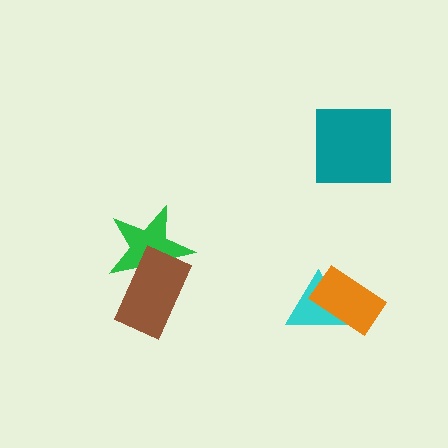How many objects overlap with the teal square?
0 objects overlap with the teal square.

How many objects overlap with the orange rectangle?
1 object overlaps with the orange rectangle.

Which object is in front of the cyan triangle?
The orange rectangle is in front of the cyan triangle.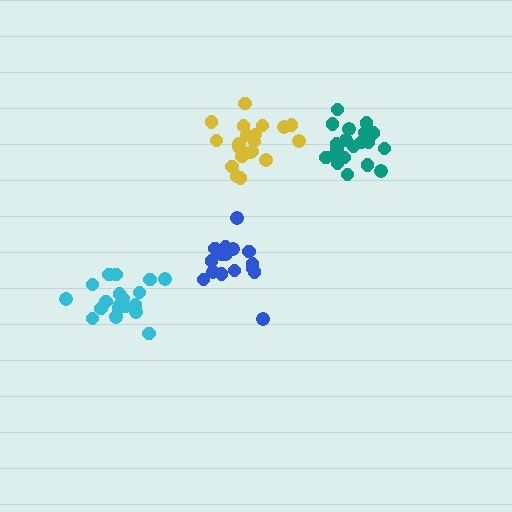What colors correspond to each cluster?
The clusters are colored: yellow, teal, cyan, blue.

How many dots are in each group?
Group 1: 20 dots, Group 2: 21 dots, Group 3: 20 dots, Group 4: 16 dots (77 total).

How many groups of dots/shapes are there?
There are 4 groups.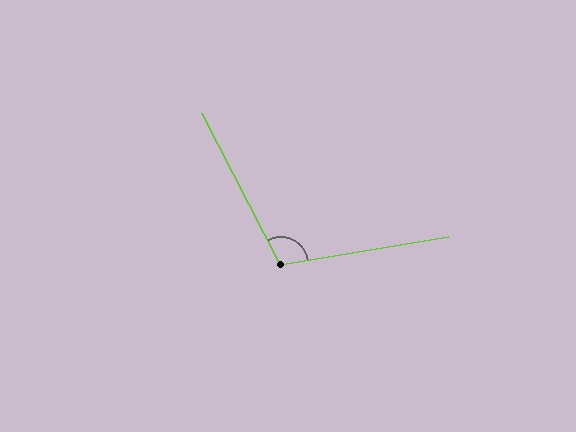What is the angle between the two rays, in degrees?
Approximately 108 degrees.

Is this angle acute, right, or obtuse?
It is obtuse.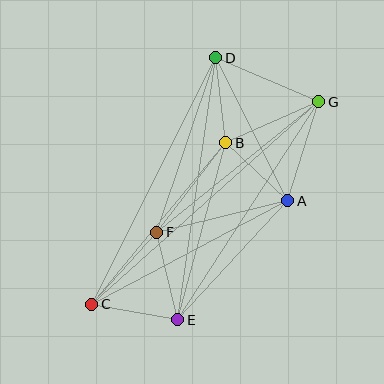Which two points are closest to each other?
Points A and B are closest to each other.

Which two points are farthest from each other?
Points C and G are farthest from each other.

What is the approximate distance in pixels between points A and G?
The distance between A and G is approximately 104 pixels.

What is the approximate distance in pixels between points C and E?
The distance between C and E is approximately 87 pixels.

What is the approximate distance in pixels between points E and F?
The distance between E and F is approximately 90 pixels.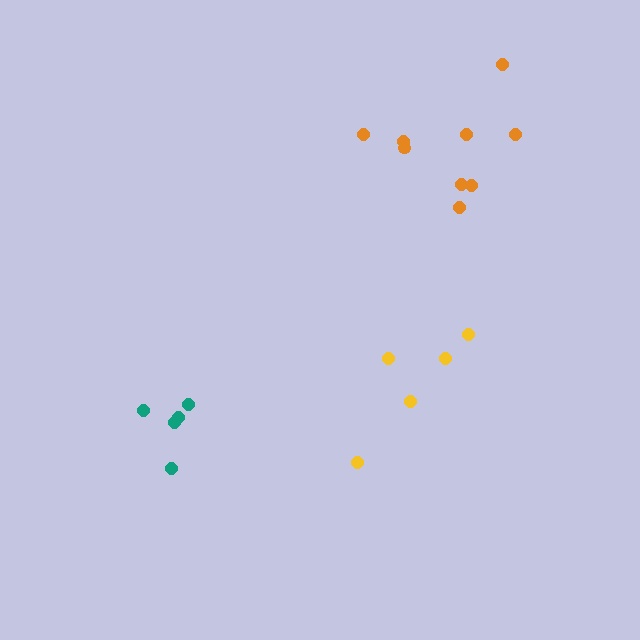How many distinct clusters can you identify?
There are 3 distinct clusters.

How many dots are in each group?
Group 1: 5 dots, Group 2: 5 dots, Group 3: 9 dots (19 total).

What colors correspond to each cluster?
The clusters are colored: yellow, teal, orange.